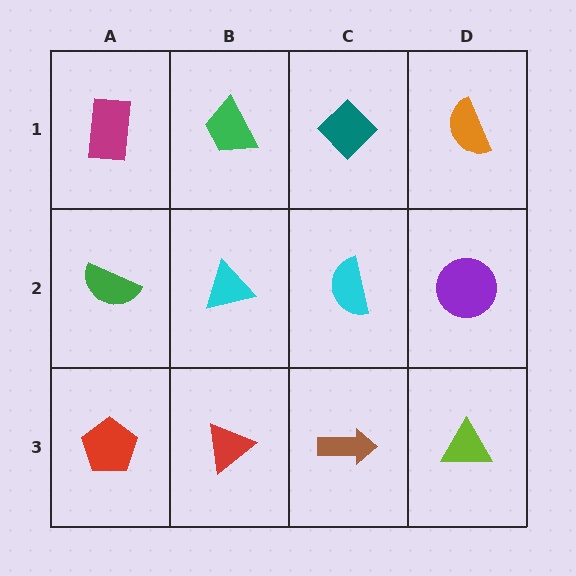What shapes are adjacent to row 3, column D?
A purple circle (row 2, column D), a brown arrow (row 3, column C).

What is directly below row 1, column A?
A green semicircle.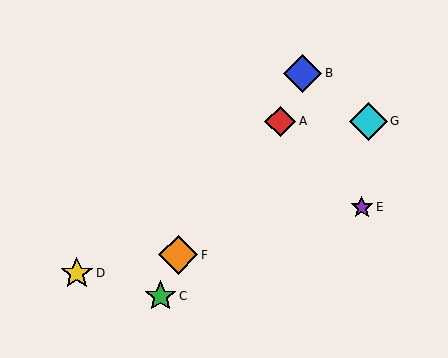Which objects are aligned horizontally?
Objects A, G are aligned horizontally.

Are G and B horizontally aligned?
No, G is at y≈121 and B is at y≈73.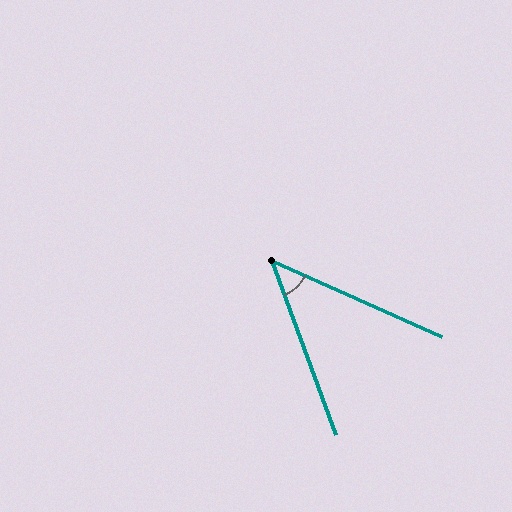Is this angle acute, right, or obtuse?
It is acute.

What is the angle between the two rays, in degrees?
Approximately 46 degrees.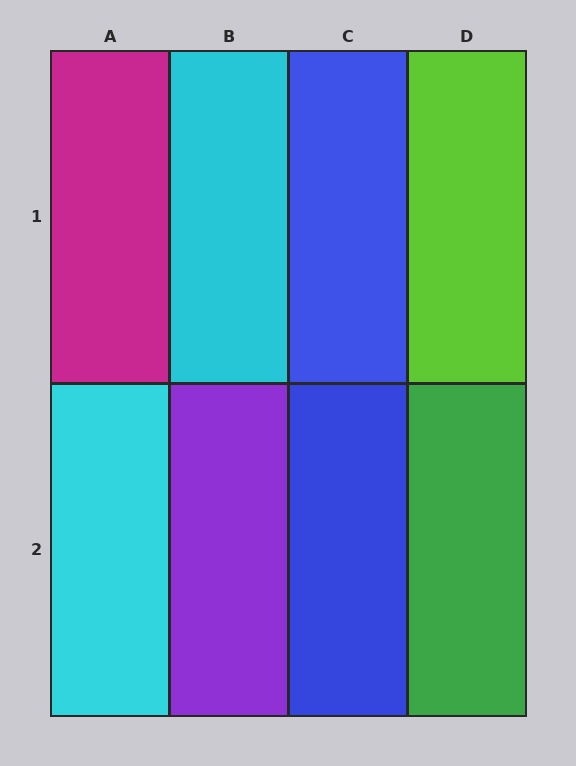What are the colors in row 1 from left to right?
Magenta, cyan, blue, lime.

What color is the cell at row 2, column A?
Cyan.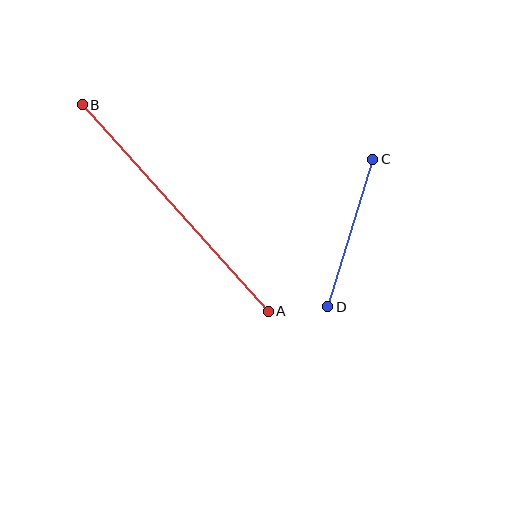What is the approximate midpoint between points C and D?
The midpoint is at approximately (350, 233) pixels.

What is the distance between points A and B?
The distance is approximately 278 pixels.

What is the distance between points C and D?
The distance is approximately 154 pixels.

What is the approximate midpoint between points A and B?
The midpoint is at approximately (175, 208) pixels.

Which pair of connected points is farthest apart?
Points A and B are farthest apart.